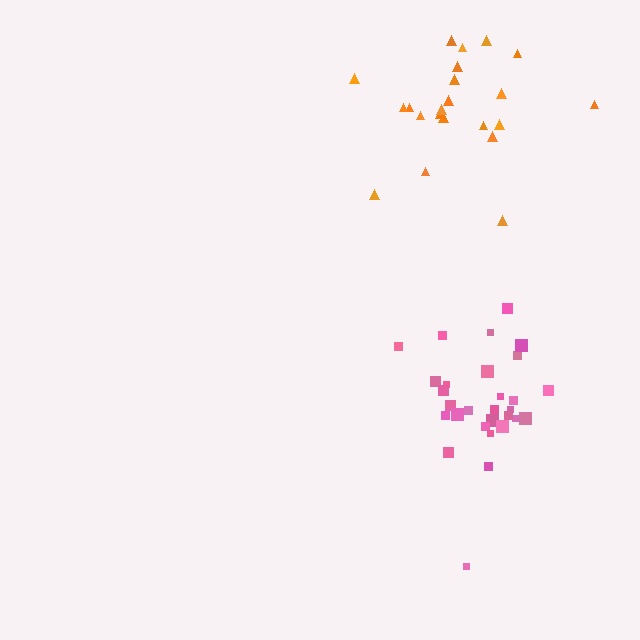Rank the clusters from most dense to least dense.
pink, orange.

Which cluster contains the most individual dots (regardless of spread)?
Pink (29).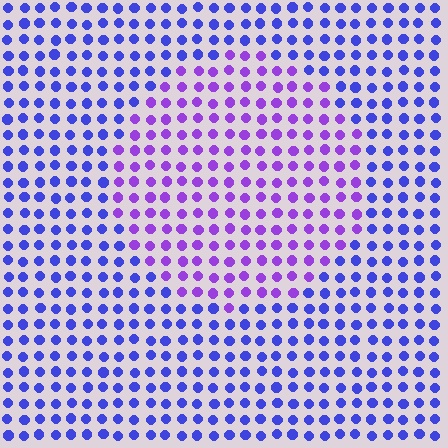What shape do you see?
I see a circle.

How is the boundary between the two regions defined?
The boundary is defined purely by a slight shift in hue (about 36 degrees). Spacing, size, and orientation are identical on both sides.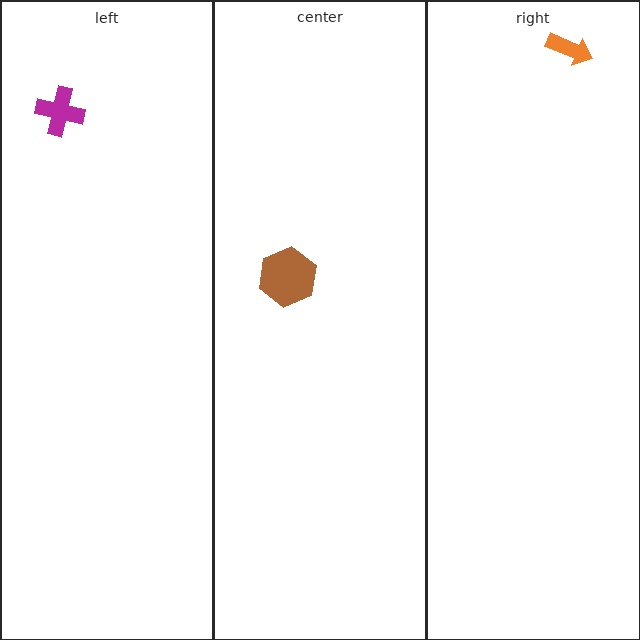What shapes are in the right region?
The orange arrow.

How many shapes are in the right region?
1.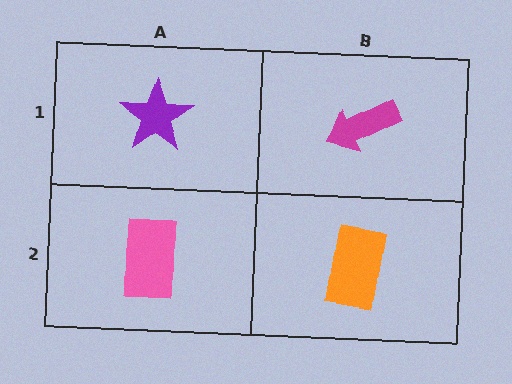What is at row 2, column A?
A pink rectangle.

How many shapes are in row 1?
2 shapes.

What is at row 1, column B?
A magenta arrow.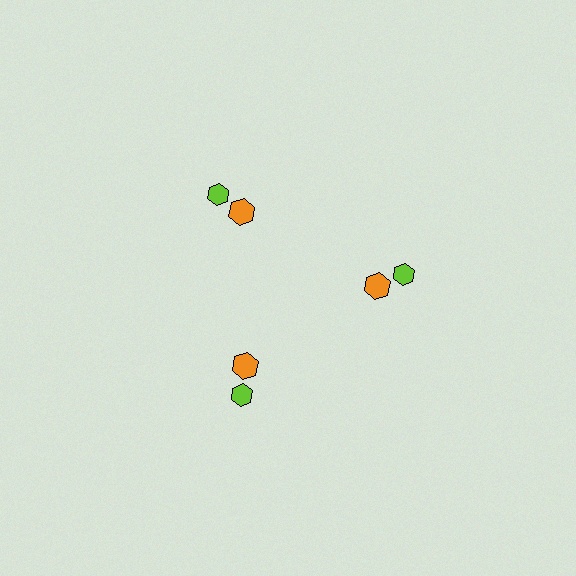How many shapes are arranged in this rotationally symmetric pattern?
There are 6 shapes, arranged in 3 groups of 2.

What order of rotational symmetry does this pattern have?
This pattern has 3-fold rotational symmetry.